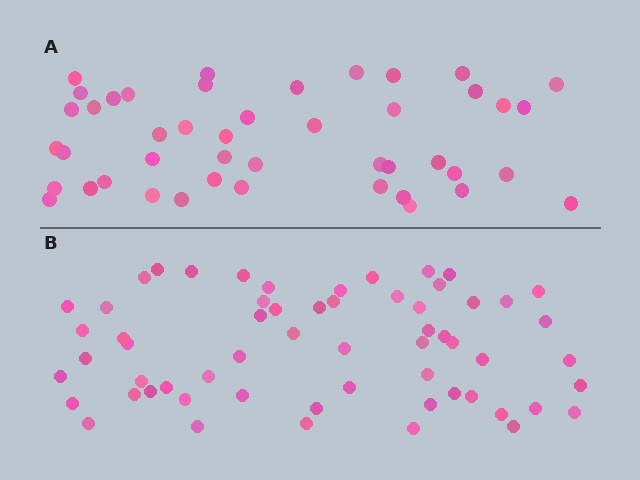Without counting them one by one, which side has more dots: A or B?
Region B (the bottom region) has more dots.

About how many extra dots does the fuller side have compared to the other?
Region B has approximately 15 more dots than region A.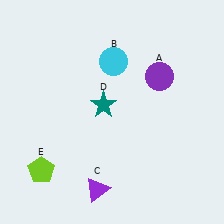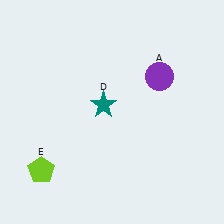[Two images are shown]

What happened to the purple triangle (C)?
The purple triangle (C) was removed in Image 2. It was in the bottom-left area of Image 1.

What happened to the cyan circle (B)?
The cyan circle (B) was removed in Image 2. It was in the top-right area of Image 1.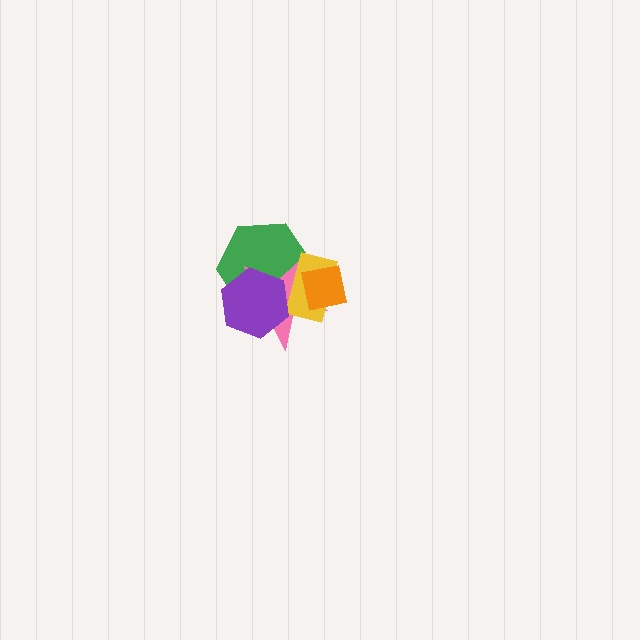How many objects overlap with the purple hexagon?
3 objects overlap with the purple hexagon.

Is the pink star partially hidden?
Yes, it is partially covered by another shape.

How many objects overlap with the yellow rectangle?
4 objects overlap with the yellow rectangle.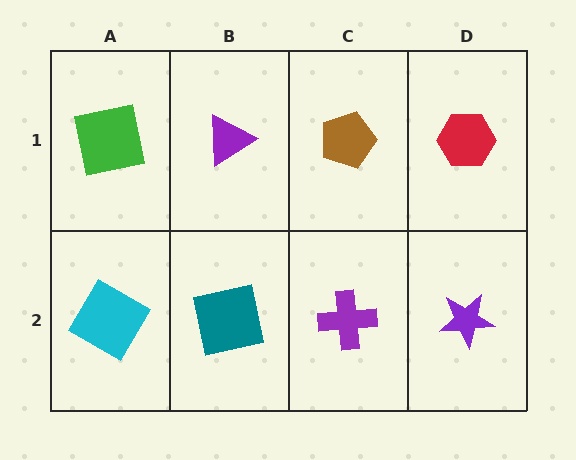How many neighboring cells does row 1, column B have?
3.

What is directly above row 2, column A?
A green square.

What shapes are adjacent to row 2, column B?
A purple triangle (row 1, column B), a cyan diamond (row 2, column A), a purple cross (row 2, column C).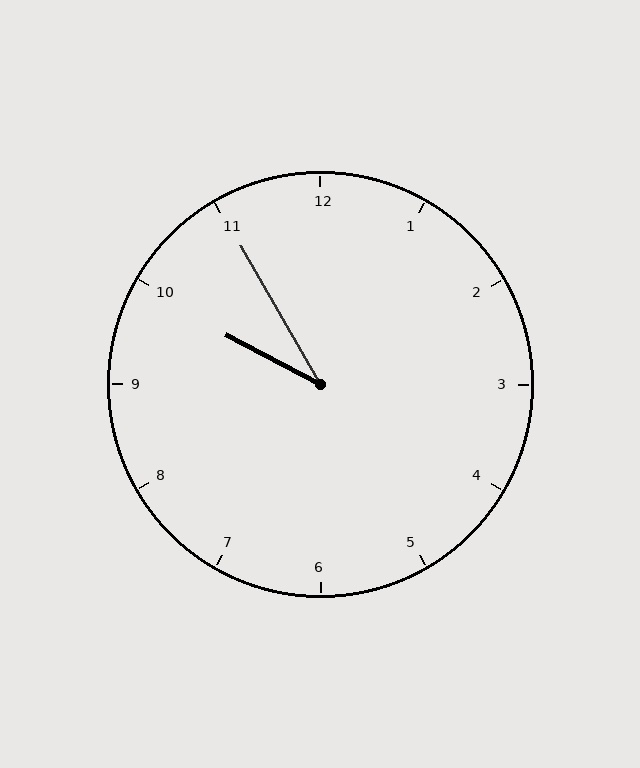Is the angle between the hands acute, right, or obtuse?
It is acute.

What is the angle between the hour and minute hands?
Approximately 32 degrees.